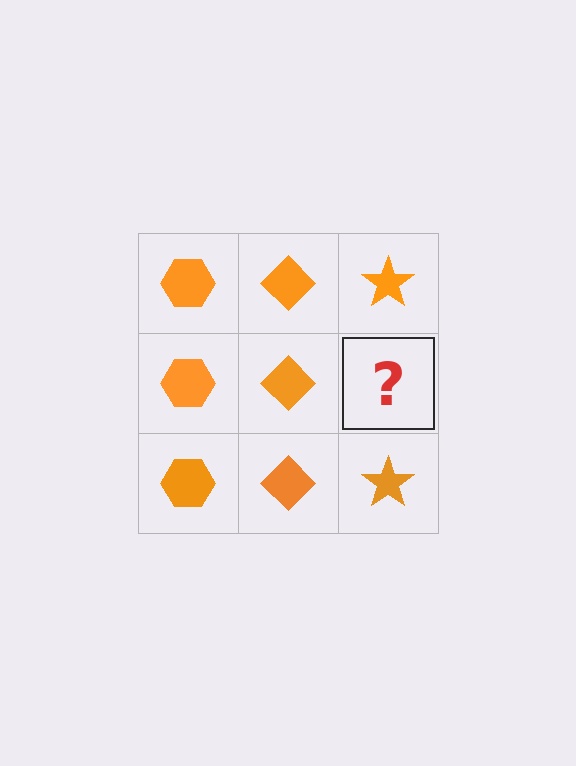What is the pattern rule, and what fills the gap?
The rule is that each column has a consistent shape. The gap should be filled with an orange star.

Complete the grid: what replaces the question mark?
The question mark should be replaced with an orange star.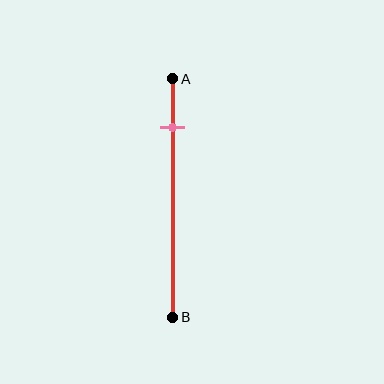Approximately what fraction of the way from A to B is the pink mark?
The pink mark is approximately 20% of the way from A to B.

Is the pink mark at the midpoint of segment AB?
No, the mark is at about 20% from A, not at the 50% midpoint.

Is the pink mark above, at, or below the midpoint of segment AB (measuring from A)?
The pink mark is above the midpoint of segment AB.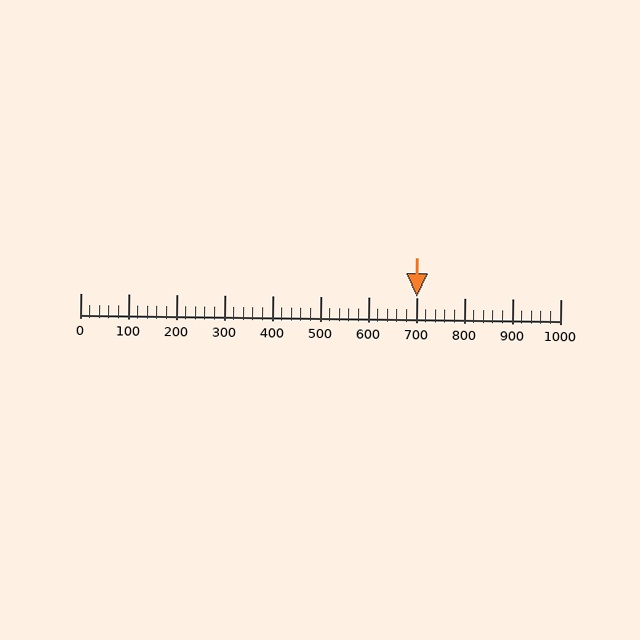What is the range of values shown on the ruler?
The ruler shows values from 0 to 1000.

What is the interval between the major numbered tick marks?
The major tick marks are spaced 100 units apart.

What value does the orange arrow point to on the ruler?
The orange arrow points to approximately 700.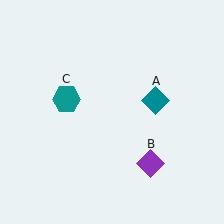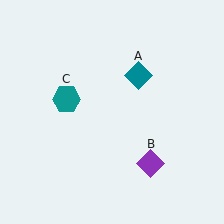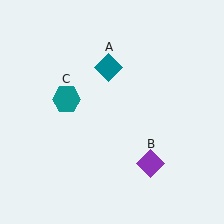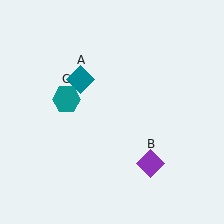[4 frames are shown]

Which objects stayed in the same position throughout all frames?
Purple diamond (object B) and teal hexagon (object C) remained stationary.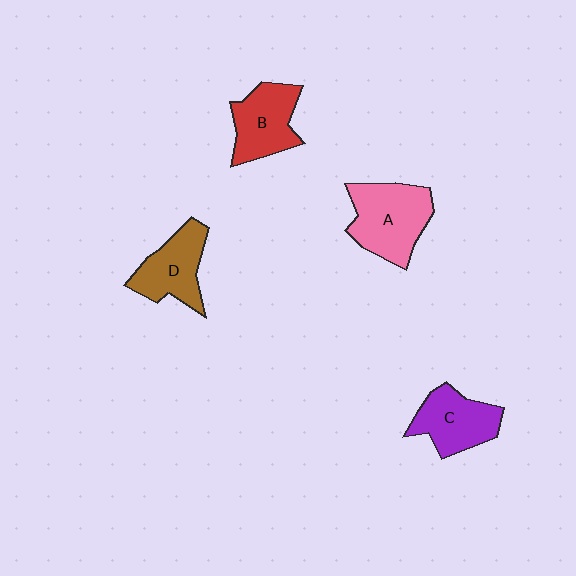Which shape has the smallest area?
Shape D (brown).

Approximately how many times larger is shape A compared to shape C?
Approximately 1.3 times.